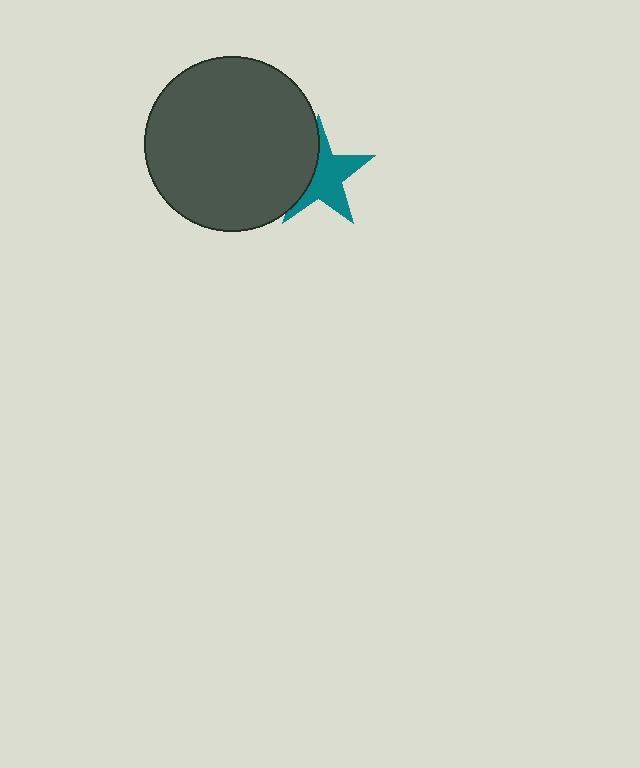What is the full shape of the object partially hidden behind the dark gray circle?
The partially hidden object is a teal star.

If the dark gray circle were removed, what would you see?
You would see the complete teal star.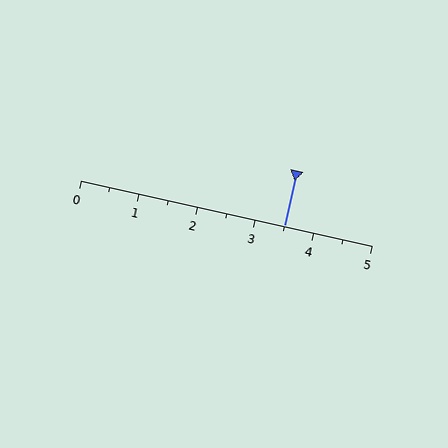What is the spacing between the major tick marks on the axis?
The major ticks are spaced 1 apart.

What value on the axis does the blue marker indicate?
The marker indicates approximately 3.5.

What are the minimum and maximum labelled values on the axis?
The axis runs from 0 to 5.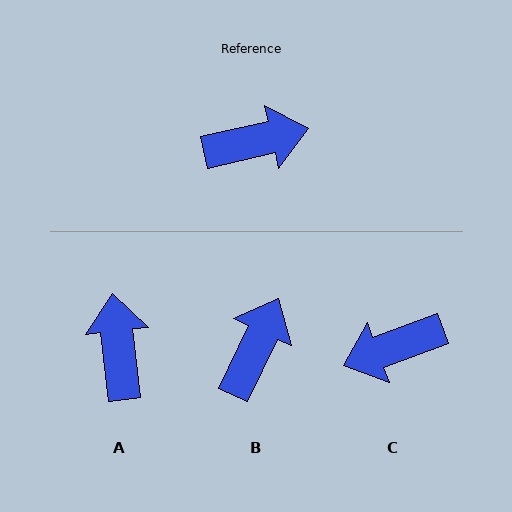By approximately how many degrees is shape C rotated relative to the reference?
Approximately 173 degrees clockwise.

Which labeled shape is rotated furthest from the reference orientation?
C, about 173 degrees away.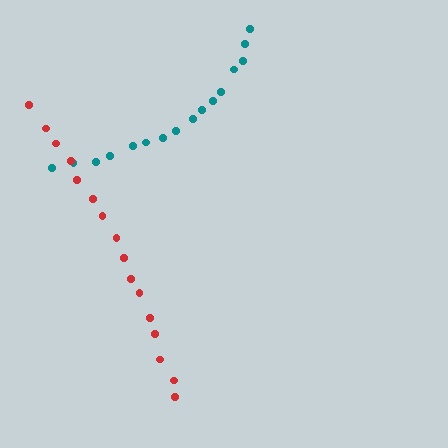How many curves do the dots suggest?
There are 2 distinct paths.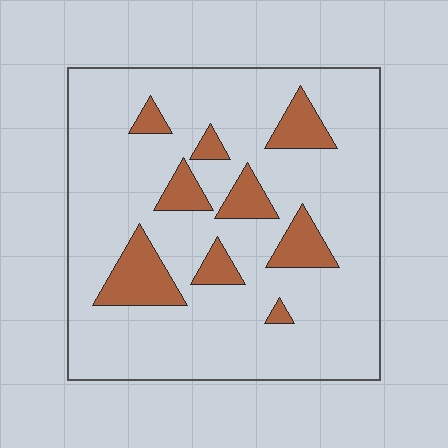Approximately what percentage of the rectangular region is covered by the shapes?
Approximately 15%.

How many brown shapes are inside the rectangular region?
9.